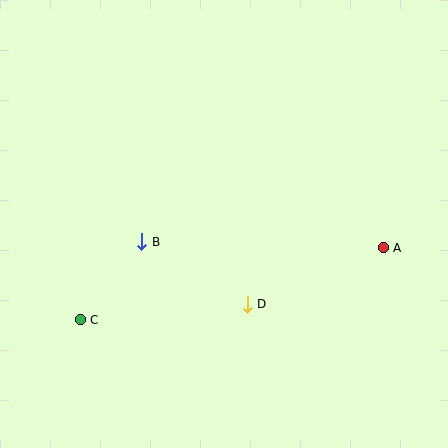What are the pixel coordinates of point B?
Point B is at (142, 242).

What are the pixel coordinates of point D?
Point D is at (247, 304).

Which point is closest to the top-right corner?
Point A is closest to the top-right corner.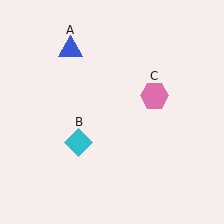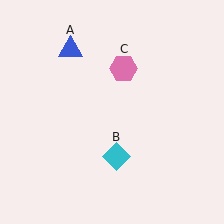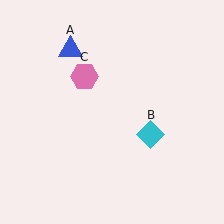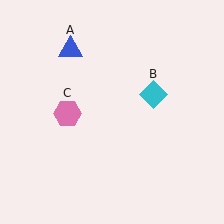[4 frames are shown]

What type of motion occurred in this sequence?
The cyan diamond (object B), pink hexagon (object C) rotated counterclockwise around the center of the scene.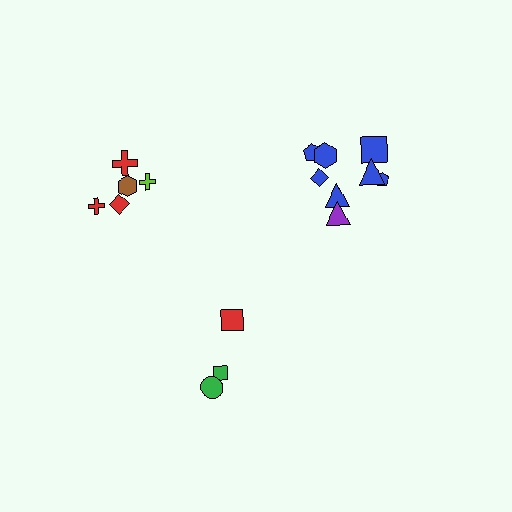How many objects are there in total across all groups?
There are 16 objects.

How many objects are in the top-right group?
There are 8 objects.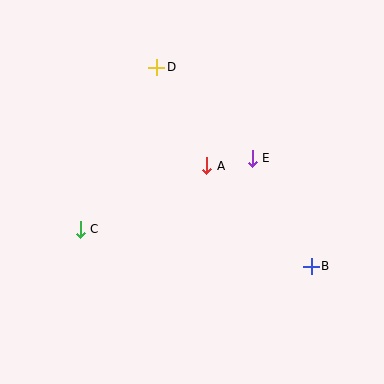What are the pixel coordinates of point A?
Point A is at (207, 166).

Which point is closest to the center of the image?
Point A at (207, 166) is closest to the center.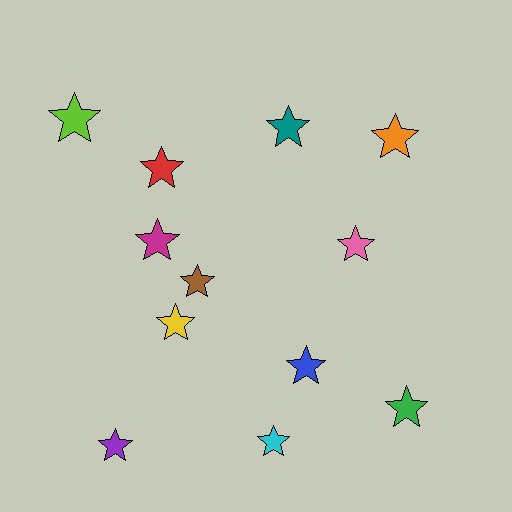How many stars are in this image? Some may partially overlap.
There are 12 stars.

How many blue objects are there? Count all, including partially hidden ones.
There is 1 blue object.